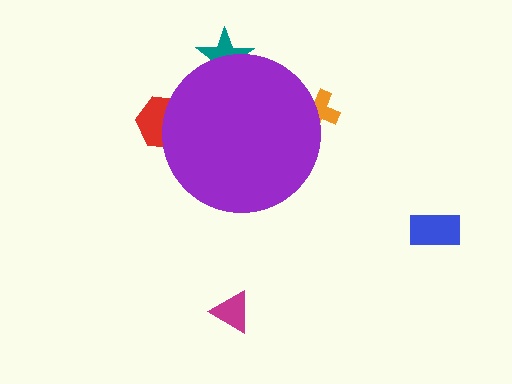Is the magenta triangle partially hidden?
No, the magenta triangle is fully visible.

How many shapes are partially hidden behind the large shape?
3 shapes are partially hidden.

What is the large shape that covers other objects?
A purple circle.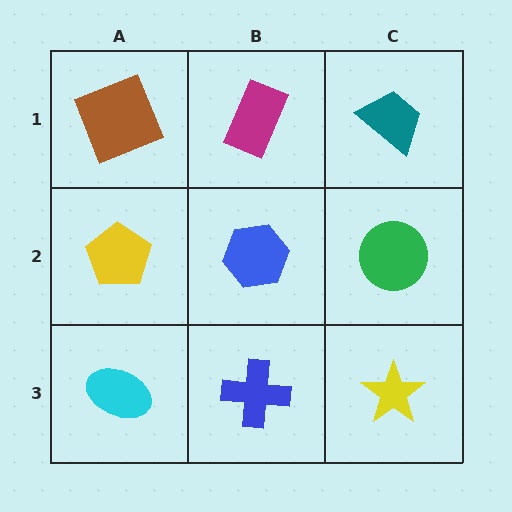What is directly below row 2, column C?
A yellow star.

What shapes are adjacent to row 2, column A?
A brown square (row 1, column A), a cyan ellipse (row 3, column A), a blue hexagon (row 2, column B).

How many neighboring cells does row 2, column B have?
4.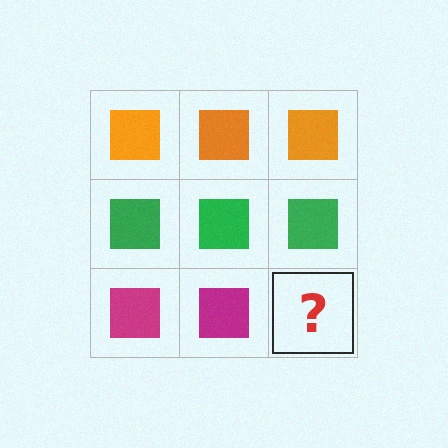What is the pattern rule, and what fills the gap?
The rule is that each row has a consistent color. The gap should be filled with a magenta square.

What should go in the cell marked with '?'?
The missing cell should contain a magenta square.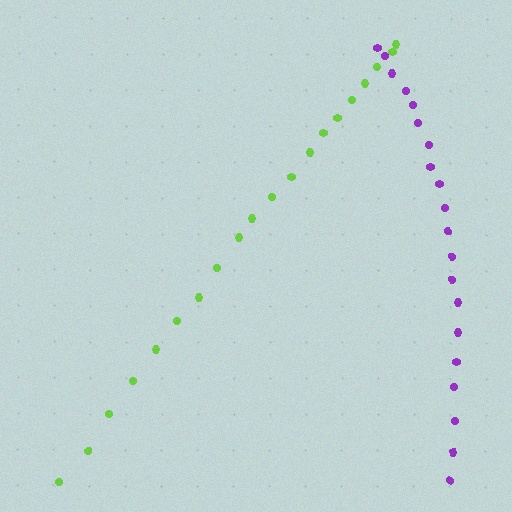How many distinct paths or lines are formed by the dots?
There are 2 distinct paths.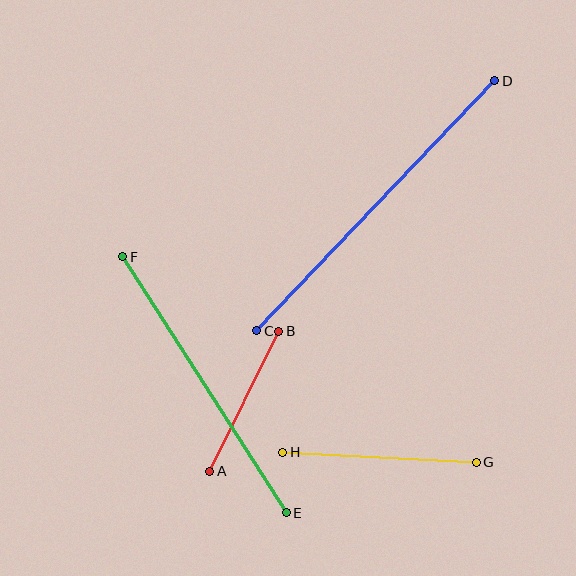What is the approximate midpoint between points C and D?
The midpoint is at approximately (376, 206) pixels.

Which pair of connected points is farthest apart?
Points C and D are farthest apart.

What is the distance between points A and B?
The distance is approximately 156 pixels.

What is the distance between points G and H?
The distance is approximately 194 pixels.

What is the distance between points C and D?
The distance is approximately 345 pixels.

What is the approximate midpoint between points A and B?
The midpoint is at approximately (244, 401) pixels.